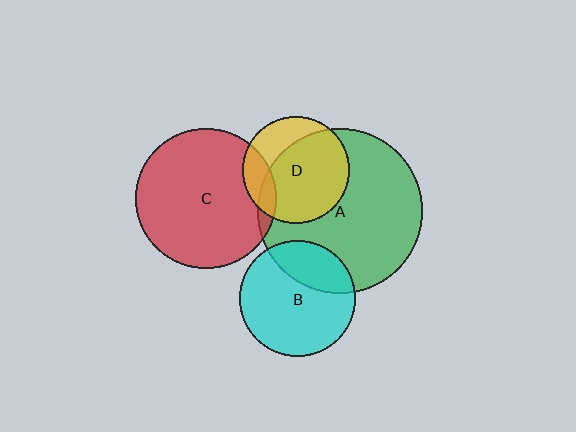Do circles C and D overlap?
Yes.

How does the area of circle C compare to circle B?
Approximately 1.5 times.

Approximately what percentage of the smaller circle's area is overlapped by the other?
Approximately 15%.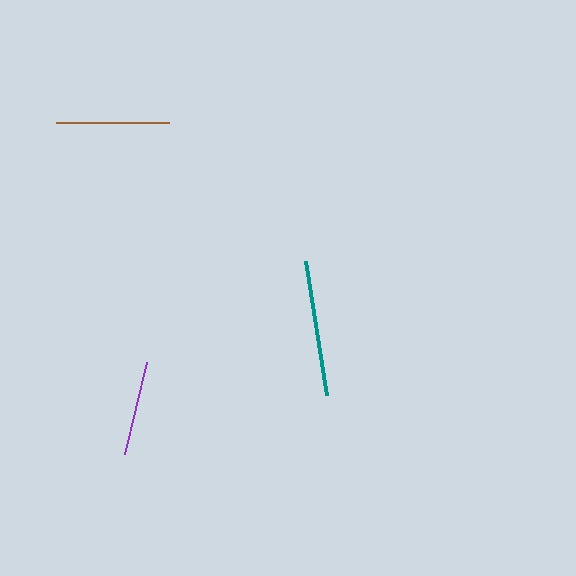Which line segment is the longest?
The teal line is the longest at approximately 136 pixels.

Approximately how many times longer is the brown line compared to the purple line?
The brown line is approximately 1.2 times the length of the purple line.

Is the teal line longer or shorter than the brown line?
The teal line is longer than the brown line.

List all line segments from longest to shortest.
From longest to shortest: teal, brown, purple.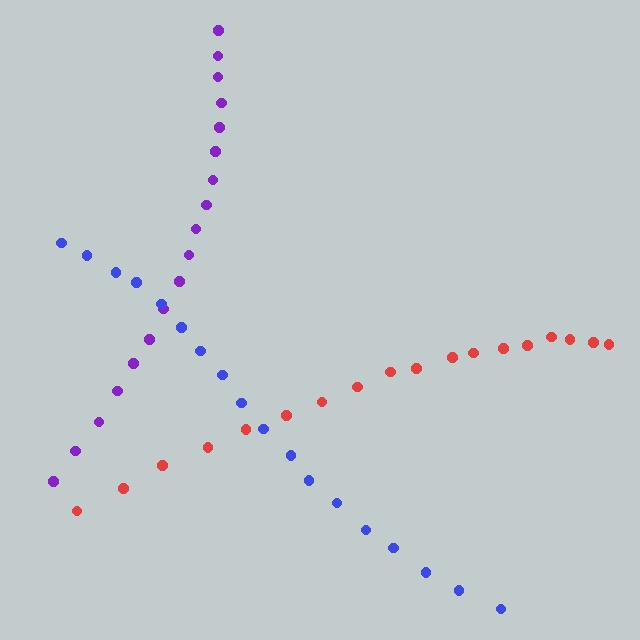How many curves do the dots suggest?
There are 3 distinct paths.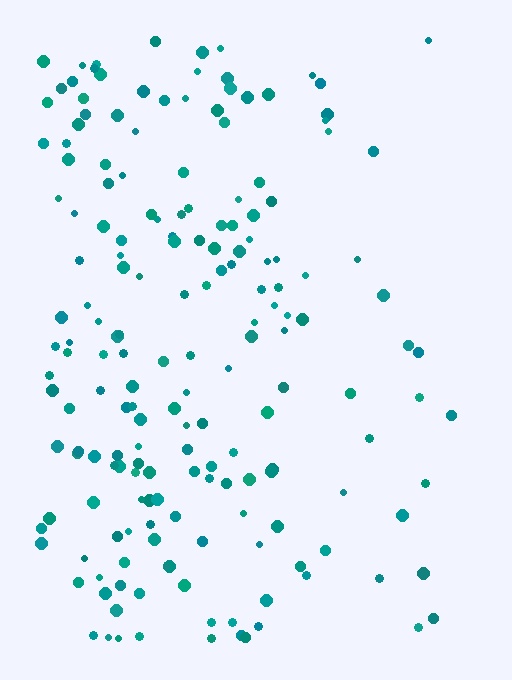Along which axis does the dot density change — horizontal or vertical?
Horizontal.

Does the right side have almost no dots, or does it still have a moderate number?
Still a moderate number, just noticeably fewer than the left.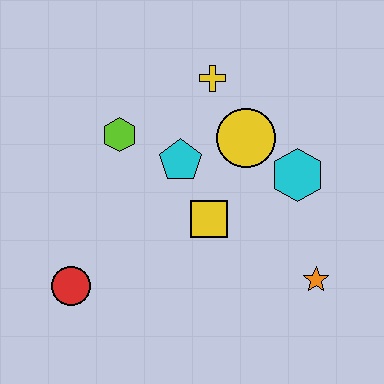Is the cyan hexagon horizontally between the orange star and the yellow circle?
Yes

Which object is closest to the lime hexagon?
The cyan pentagon is closest to the lime hexagon.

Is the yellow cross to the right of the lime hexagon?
Yes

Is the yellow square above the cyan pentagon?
No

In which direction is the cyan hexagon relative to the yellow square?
The cyan hexagon is to the right of the yellow square.